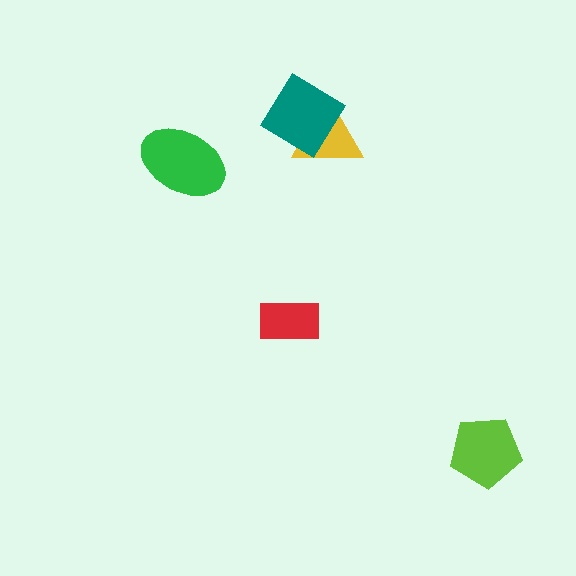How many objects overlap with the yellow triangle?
1 object overlaps with the yellow triangle.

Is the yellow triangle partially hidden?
Yes, it is partially covered by another shape.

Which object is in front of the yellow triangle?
The teal diamond is in front of the yellow triangle.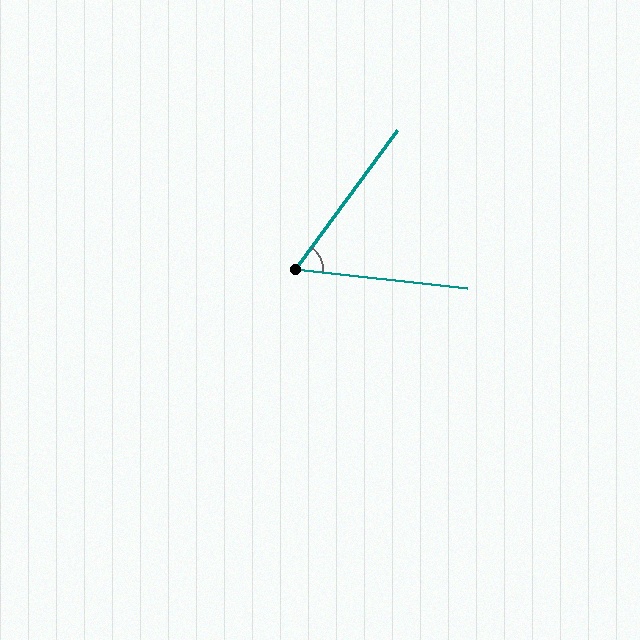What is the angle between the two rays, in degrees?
Approximately 60 degrees.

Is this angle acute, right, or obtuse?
It is acute.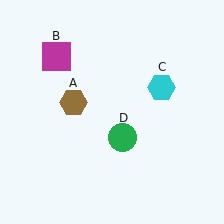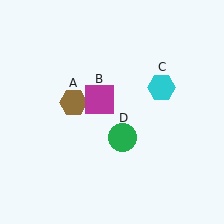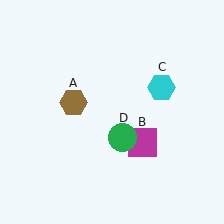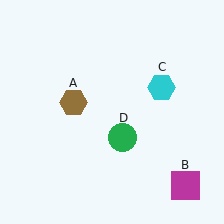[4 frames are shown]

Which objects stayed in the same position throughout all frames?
Brown hexagon (object A) and cyan hexagon (object C) and green circle (object D) remained stationary.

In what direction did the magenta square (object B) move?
The magenta square (object B) moved down and to the right.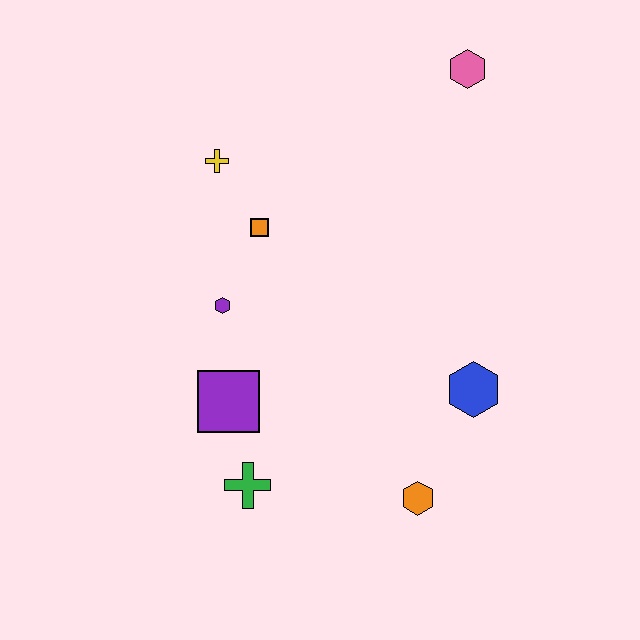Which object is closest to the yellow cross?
The orange square is closest to the yellow cross.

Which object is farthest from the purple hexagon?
The pink hexagon is farthest from the purple hexagon.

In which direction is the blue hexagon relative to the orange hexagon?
The blue hexagon is above the orange hexagon.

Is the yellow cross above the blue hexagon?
Yes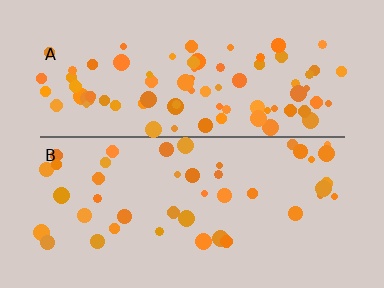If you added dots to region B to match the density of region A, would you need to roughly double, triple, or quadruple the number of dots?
Approximately double.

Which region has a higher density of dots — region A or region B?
A (the top).